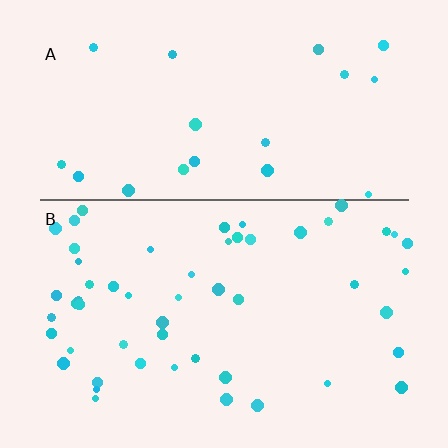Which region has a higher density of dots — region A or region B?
B (the bottom).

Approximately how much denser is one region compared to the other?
Approximately 2.5× — region B over region A.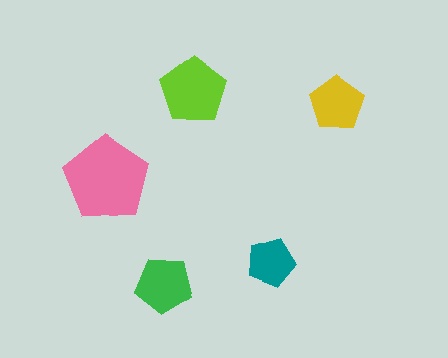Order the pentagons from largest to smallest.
the pink one, the lime one, the green one, the yellow one, the teal one.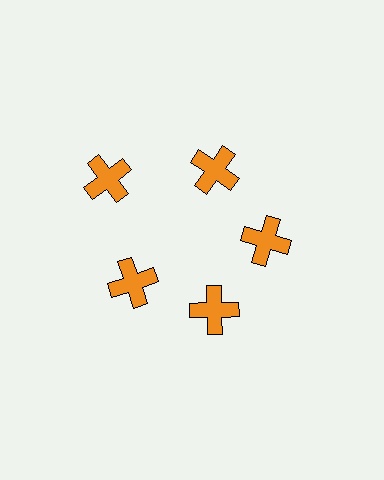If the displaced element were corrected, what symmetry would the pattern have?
It would have 5-fold rotational symmetry — the pattern would map onto itself every 72 degrees.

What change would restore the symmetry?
The symmetry would be restored by moving it inward, back onto the ring so that all 5 crosses sit at equal angles and equal distance from the center.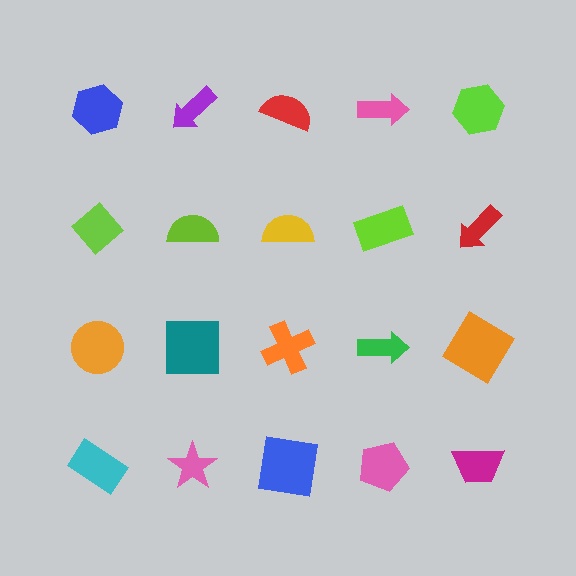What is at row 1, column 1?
A blue hexagon.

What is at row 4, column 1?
A cyan rectangle.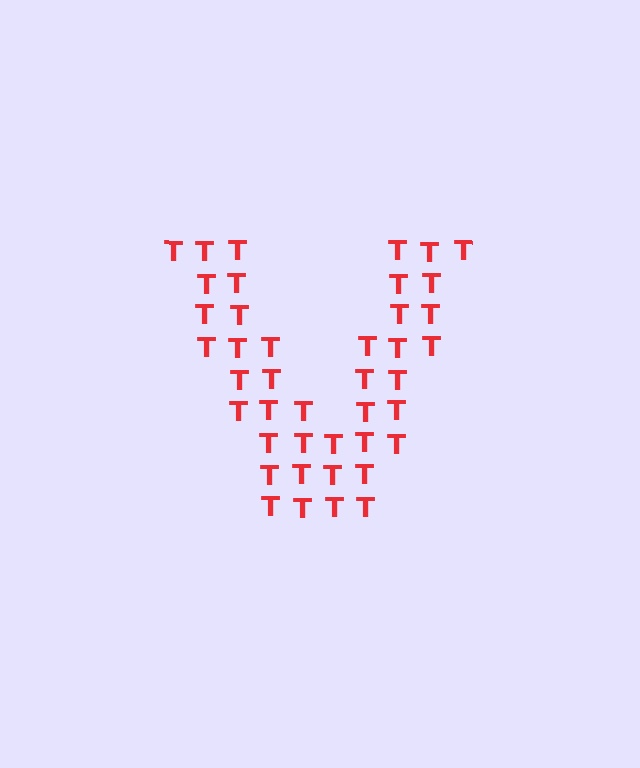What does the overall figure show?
The overall figure shows the letter V.